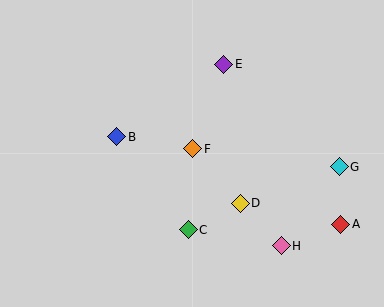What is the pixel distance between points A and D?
The distance between A and D is 102 pixels.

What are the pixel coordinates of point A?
Point A is at (341, 224).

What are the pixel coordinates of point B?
Point B is at (117, 137).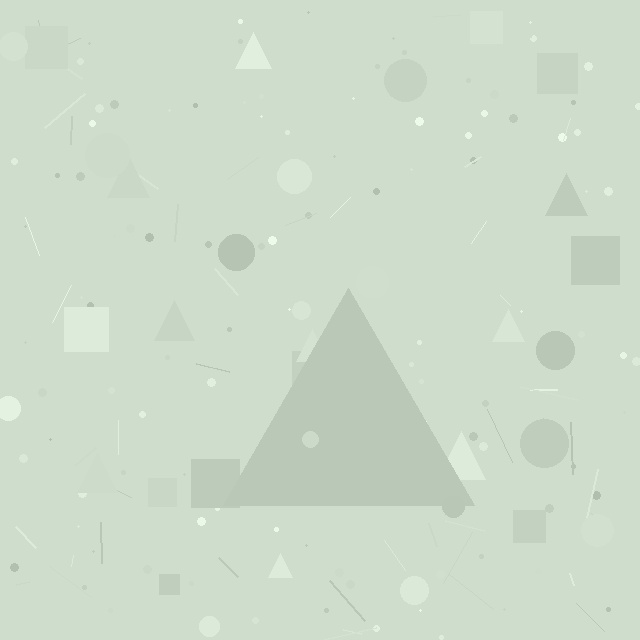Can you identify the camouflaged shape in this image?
The camouflaged shape is a triangle.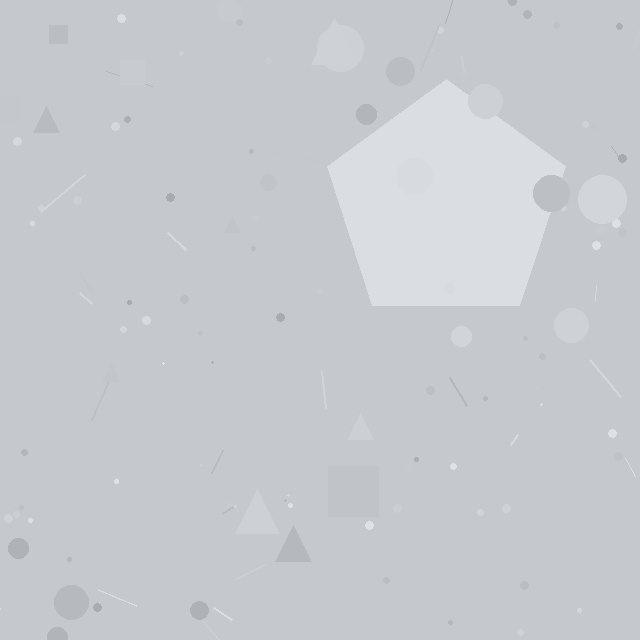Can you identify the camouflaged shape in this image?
The camouflaged shape is a pentagon.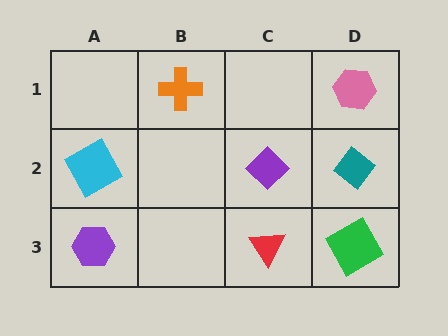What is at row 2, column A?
A cyan square.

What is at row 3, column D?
A green square.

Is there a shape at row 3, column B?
No, that cell is empty.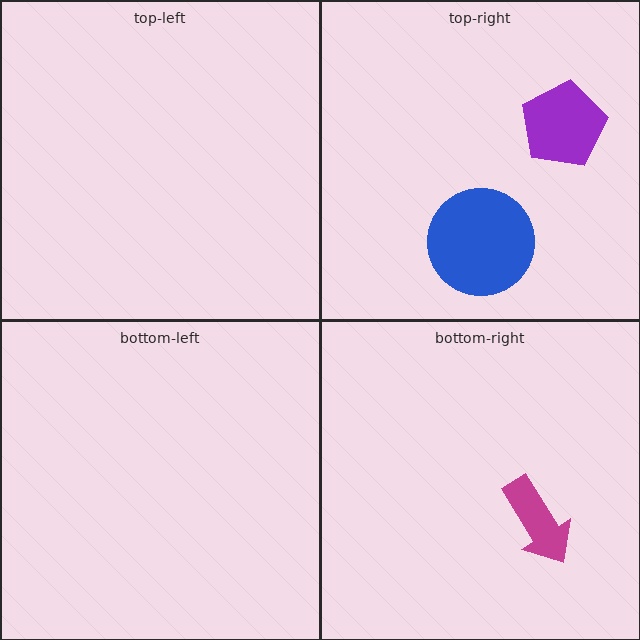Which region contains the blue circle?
The top-right region.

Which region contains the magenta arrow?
The bottom-right region.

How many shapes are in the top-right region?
2.